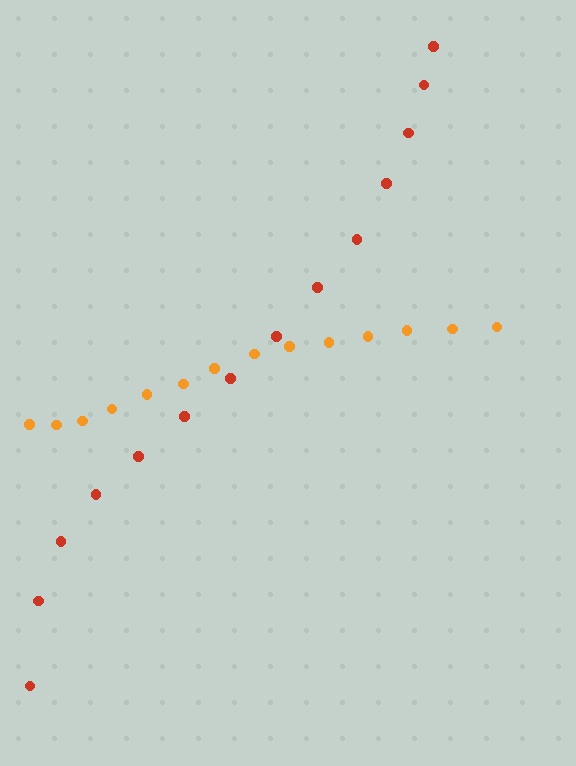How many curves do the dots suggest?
There are 2 distinct paths.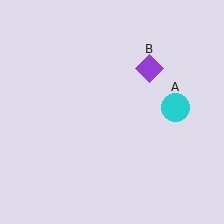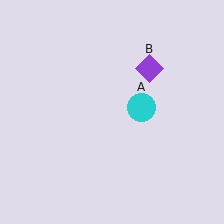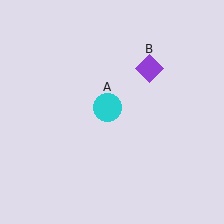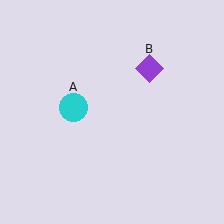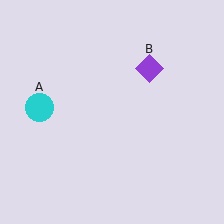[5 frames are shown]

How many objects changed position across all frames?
1 object changed position: cyan circle (object A).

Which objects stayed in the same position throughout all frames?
Purple diamond (object B) remained stationary.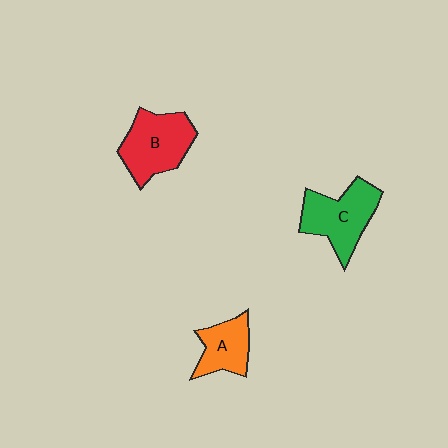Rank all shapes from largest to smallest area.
From largest to smallest: B (red), C (green), A (orange).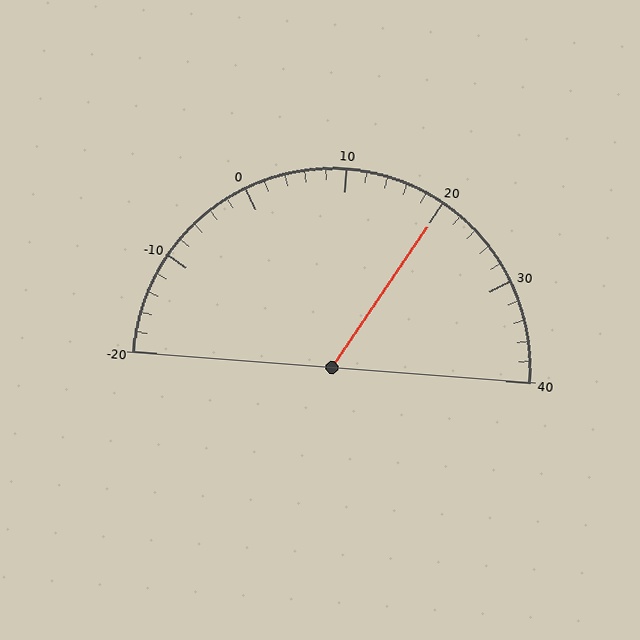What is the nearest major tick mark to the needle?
The nearest major tick mark is 20.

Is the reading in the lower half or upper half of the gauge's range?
The reading is in the upper half of the range (-20 to 40).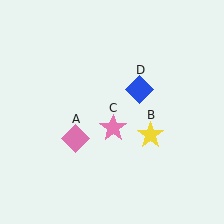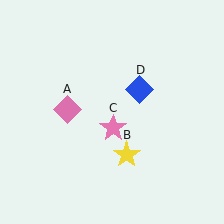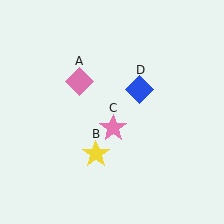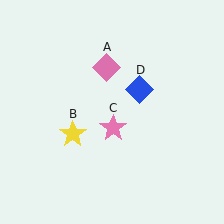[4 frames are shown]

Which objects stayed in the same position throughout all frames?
Pink star (object C) and blue diamond (object D) remained stationary.